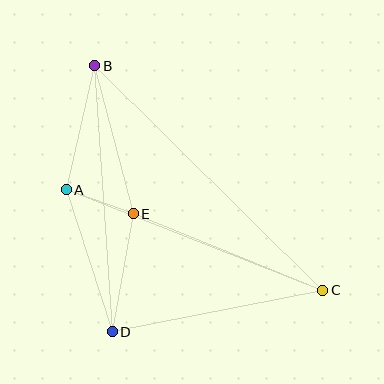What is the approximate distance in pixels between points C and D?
The distance between C and D is approximately 215 pixels.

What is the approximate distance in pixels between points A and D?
The distance between A and D is approximately 149 pixels.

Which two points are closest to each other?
Points A and E are closest to each other.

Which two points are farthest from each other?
Points B and C are farthest from each other.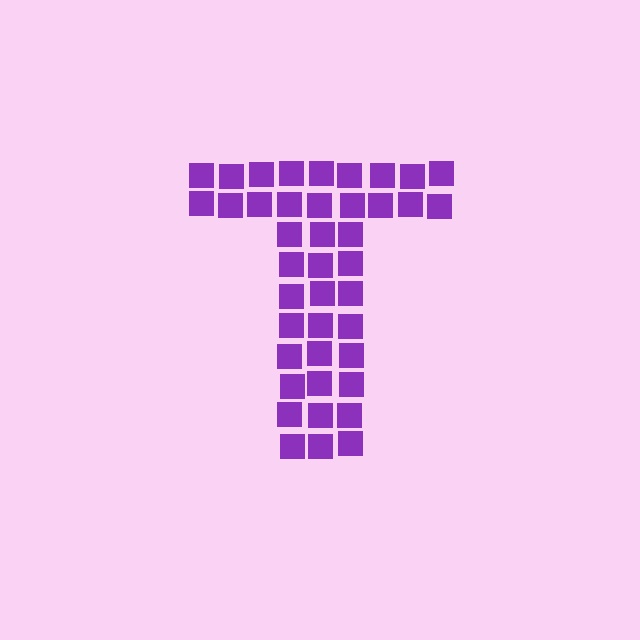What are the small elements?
The small elements are squares.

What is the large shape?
The large shape is the letter T.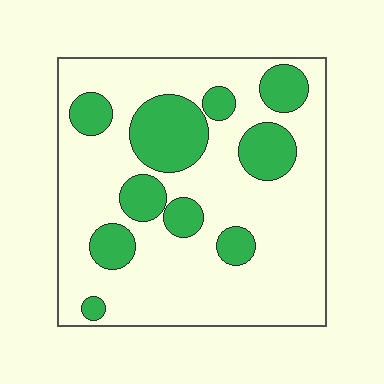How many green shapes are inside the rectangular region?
10.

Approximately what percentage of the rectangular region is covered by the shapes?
Approximately 25%.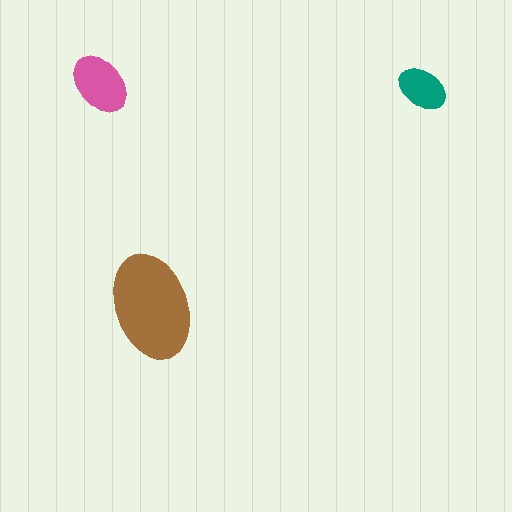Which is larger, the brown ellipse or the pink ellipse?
The brown one.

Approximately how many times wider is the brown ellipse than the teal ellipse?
About 2 times wider.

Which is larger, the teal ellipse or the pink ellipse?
The pink one.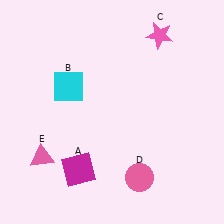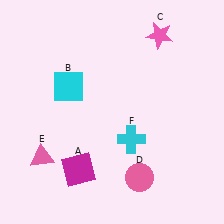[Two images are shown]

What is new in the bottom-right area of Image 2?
A cyan cross (F) was added in the bottom-right area of Image 2.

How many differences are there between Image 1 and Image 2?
There is 1 difference between the two images.